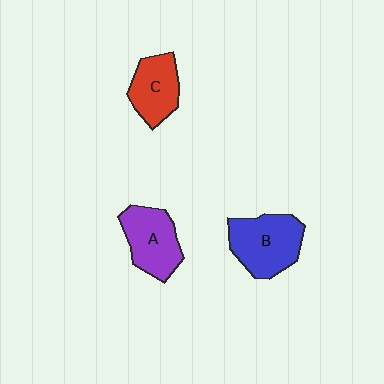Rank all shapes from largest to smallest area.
From largest to smallest: B (blue), A (purple), C (red).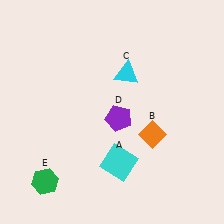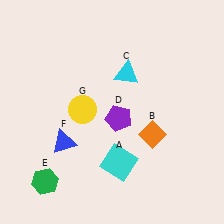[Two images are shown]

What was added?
A blue triangle (F), a yellow circle (G) were added in Image 2.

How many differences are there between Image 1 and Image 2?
There are 2 differences between the two images.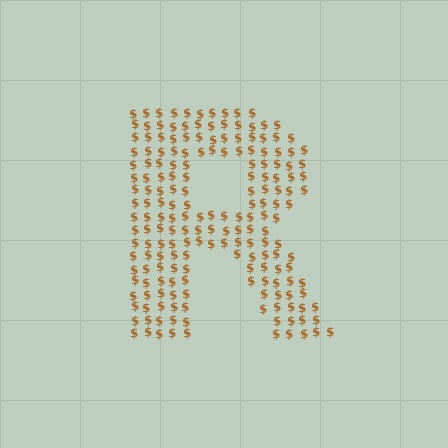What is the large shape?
The large shape is the letter R.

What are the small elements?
The small elements are dollar signs.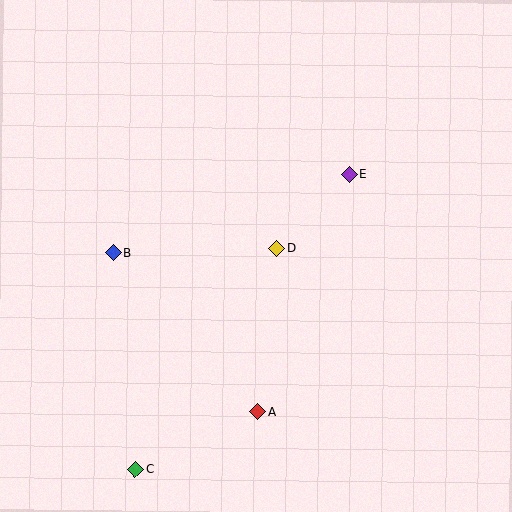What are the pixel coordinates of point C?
Point C is at (135, 469).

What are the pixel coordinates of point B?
Point B is at (113, 253).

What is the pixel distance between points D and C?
The distance between D and C is 262 pixels.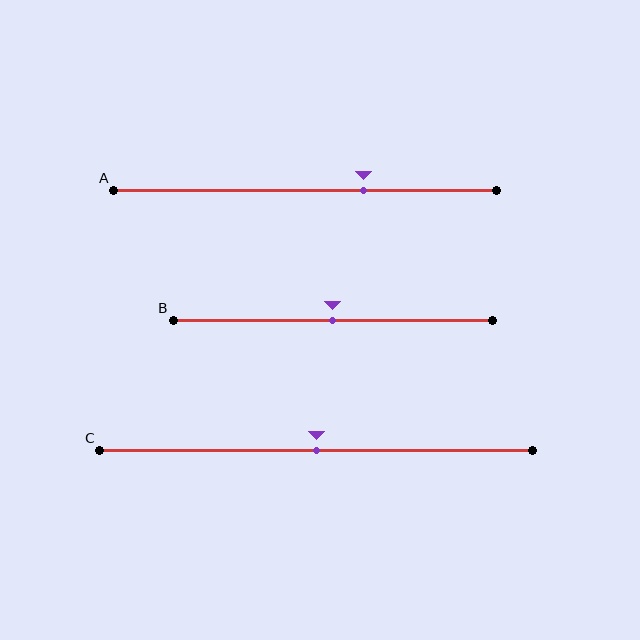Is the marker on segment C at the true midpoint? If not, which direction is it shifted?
Yes, the marker on segment C is at the true midpoint.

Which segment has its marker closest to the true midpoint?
Segment B has its marker closest to the true midpoint.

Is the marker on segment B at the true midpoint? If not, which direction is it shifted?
Yes, the marker on segment B is at the true midpoint.